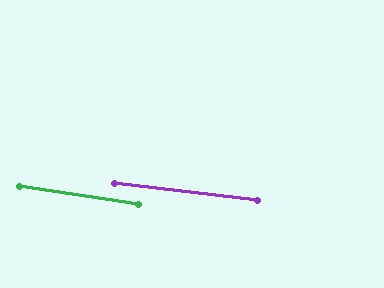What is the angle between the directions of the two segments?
Approximately 2 degrees.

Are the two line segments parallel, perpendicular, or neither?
Parallel — their directions differ by only 1.9°.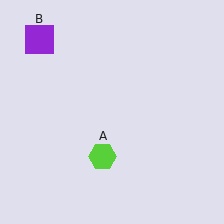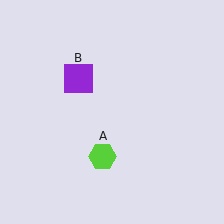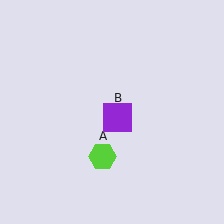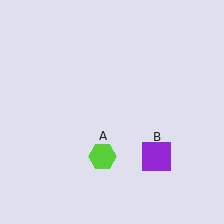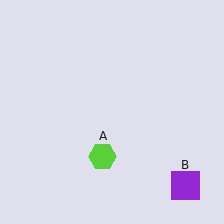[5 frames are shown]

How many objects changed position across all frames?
1 object changed position: purple square (object B).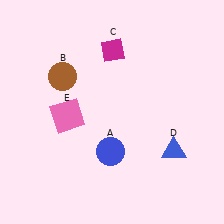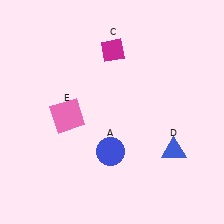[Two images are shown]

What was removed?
The brown circle (B) was removed in Image 2.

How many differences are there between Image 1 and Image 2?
There is 1 difference between the two images.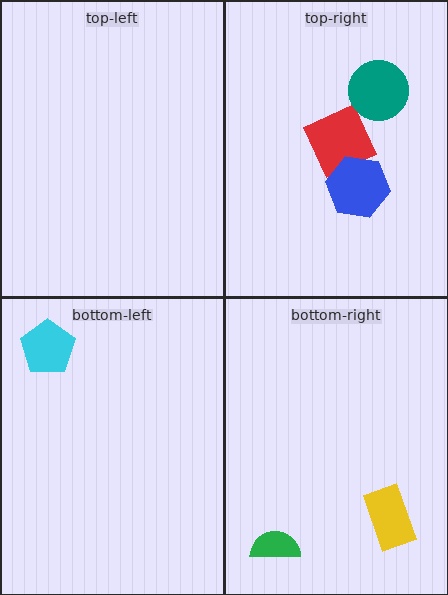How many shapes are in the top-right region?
3.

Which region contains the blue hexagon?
The top-right region.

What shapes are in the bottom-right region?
The yellow rectangle, the green semicircle.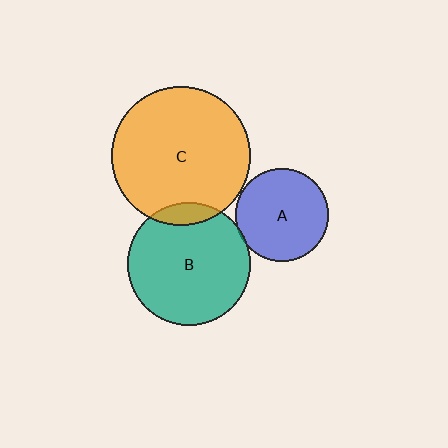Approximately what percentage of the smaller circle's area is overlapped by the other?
Approximately 10%.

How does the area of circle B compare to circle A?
Approximately 1.8 times.